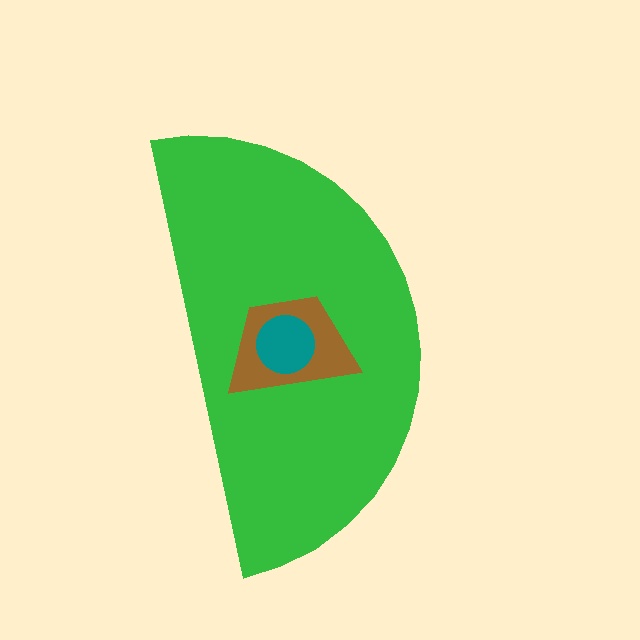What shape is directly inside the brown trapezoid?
The teal circle.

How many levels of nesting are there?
3.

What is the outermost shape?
The green semicircle.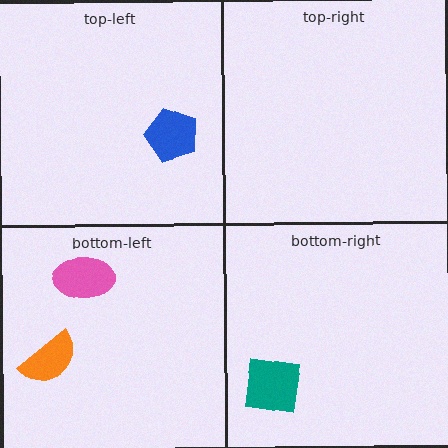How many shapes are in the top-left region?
1.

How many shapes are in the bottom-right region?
1.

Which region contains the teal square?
The bottom-right region.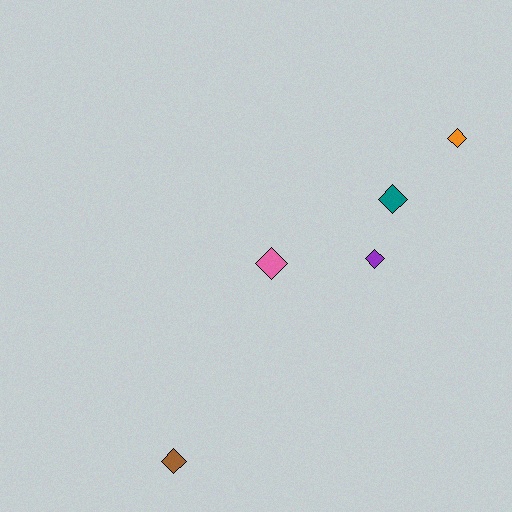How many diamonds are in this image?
There are 5 diamonds.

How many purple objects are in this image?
There is 1 purple object.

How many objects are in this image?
There are 5 objects.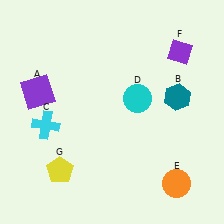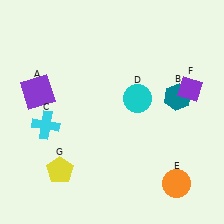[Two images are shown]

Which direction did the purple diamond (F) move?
The purple diamond (F) moved down.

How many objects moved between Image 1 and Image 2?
1 object moved between the two images.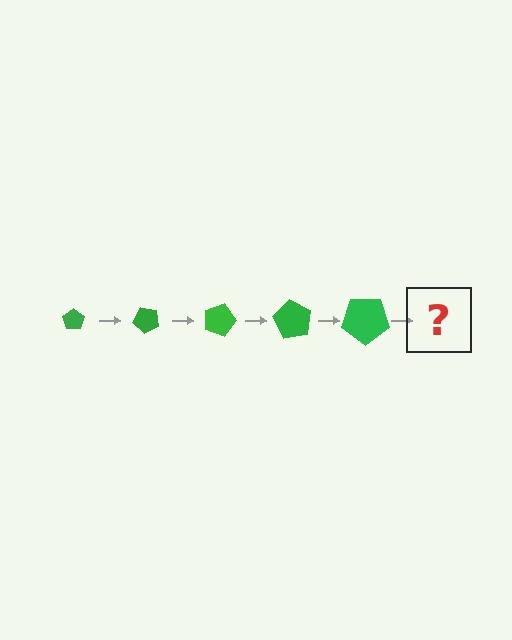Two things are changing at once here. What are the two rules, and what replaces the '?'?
The two rules are that the pentagon grows larger each step and it rotates 45 degrees each step. The '?' should be a pentagon, larger than the previous one and rotated 225 degrees from the start.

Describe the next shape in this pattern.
It should be a pentagon, larger than the previous one and rotated 225 degrees from the start.